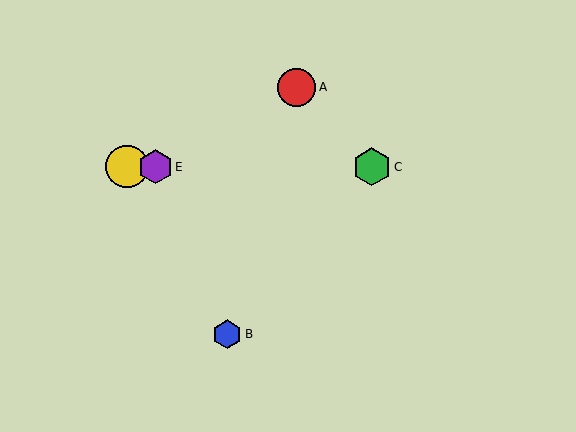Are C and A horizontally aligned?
No, C is at y≈167 and A is at y≈87.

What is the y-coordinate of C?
Object C is at y≈167.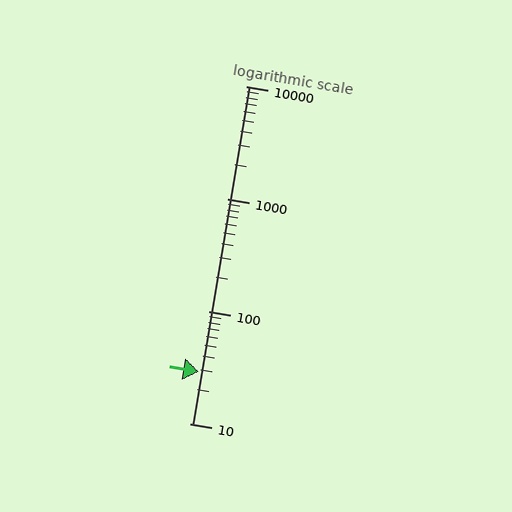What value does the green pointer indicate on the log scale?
The pointer indicates approximately 29.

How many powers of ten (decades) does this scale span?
The scale spans 3 decades, from 10 to 10000.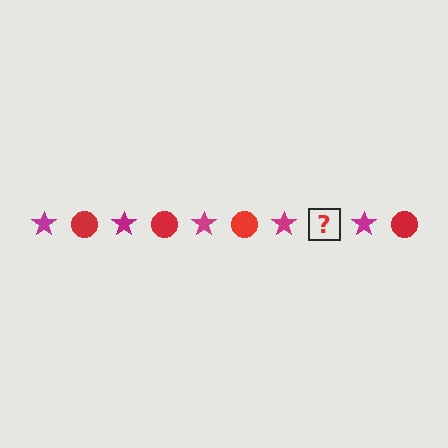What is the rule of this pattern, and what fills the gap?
The rule is that the pattern alternates between magenta star and red circle. The gap should be filled with a red circle.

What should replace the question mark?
The question mark should be replaced with a red circle.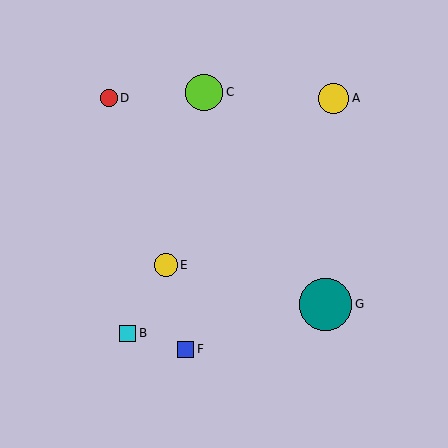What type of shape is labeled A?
Shape A is a yellow circle.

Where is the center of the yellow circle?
The center of the yellow circle is at (334, 98).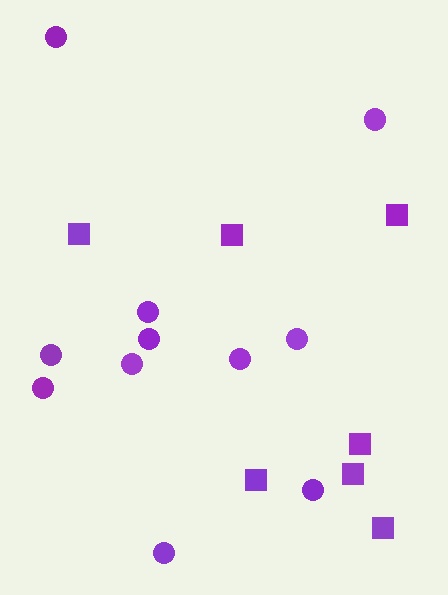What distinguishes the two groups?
There are 2 groups: one group of squares (7) and one group of circles (11).